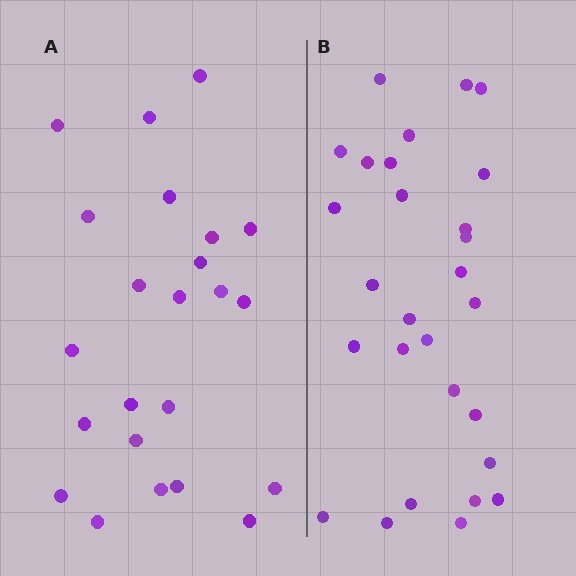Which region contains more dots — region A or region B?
Region B (the right region) has more dots.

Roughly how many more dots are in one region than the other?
Region B has about 5 more dots than region A.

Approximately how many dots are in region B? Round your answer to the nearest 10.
About 30 dots. (The exact count is 28, which rounds to 30.)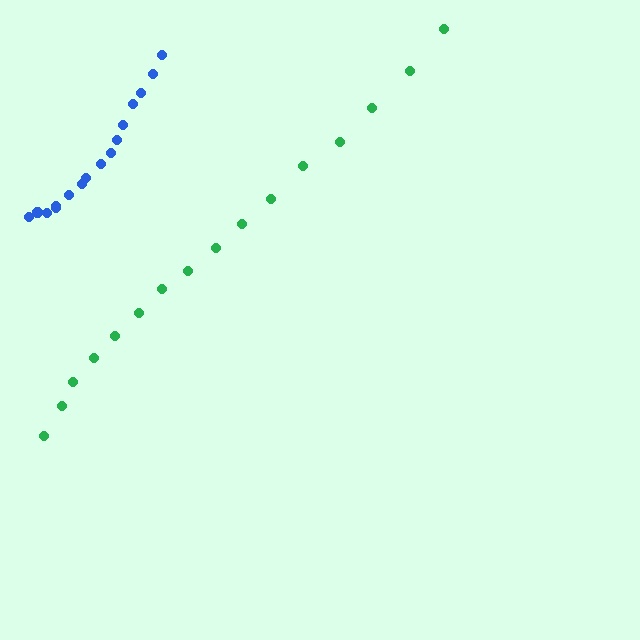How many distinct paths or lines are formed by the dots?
There are 2 distinct paths.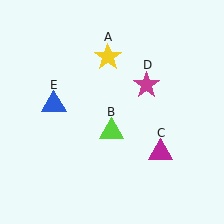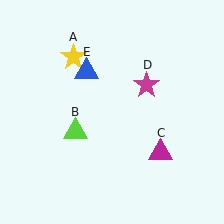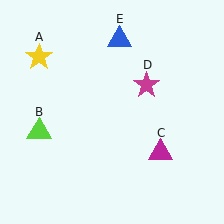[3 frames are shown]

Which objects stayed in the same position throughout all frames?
Magenta triangle (object C) and magenta star (object D) remained stationary.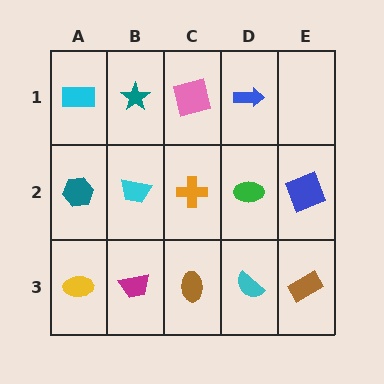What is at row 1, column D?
A blue arrow.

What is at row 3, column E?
A brown rectangle.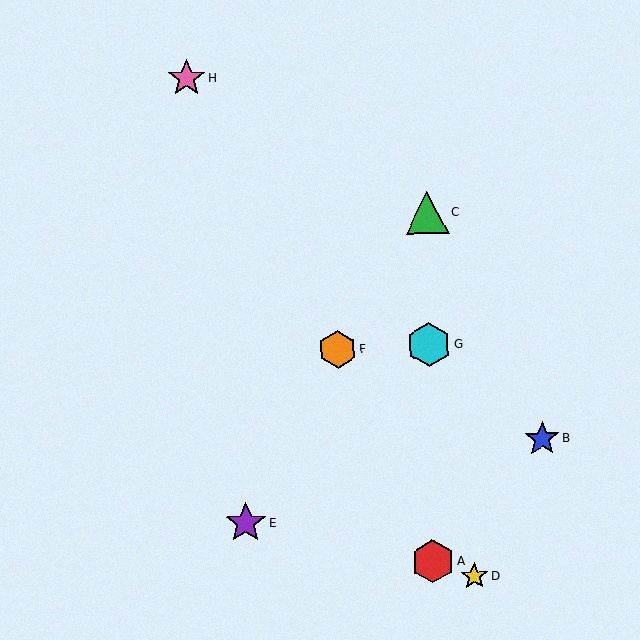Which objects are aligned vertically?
Objects A, C, G are aligned vertically.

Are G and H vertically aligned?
No, G is at x≈429 and H is at x≈186.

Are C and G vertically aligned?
Yes, both are at x≈427.